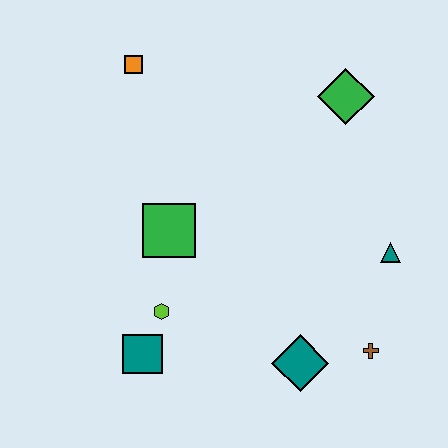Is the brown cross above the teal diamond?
Yes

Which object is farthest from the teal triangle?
The orange square is farthest from the teal triangle.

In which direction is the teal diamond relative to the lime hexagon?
The teal diamond is to the right of the lime hexagon.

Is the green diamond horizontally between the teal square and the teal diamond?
No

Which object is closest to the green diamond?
The teal triangle is closest to the green diamond.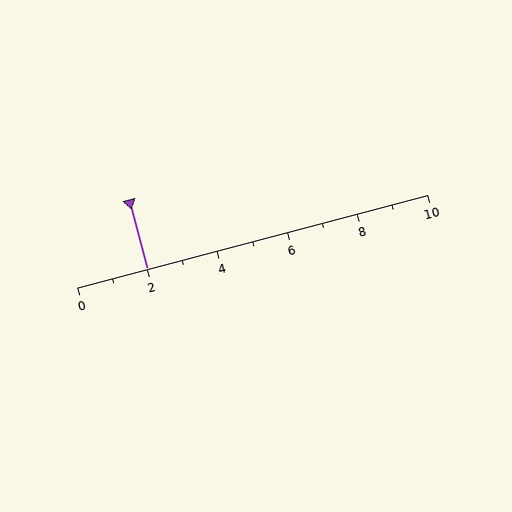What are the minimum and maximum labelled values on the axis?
The axis runs from 0 to 10.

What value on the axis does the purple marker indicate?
The marker indicates approximately 2.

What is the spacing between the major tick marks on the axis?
The major ticks are spaced 2 apart.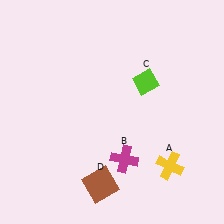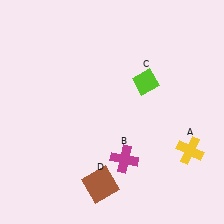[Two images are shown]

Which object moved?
The yellow cross (A) moved right.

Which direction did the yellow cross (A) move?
The yellow cross (A) moved right.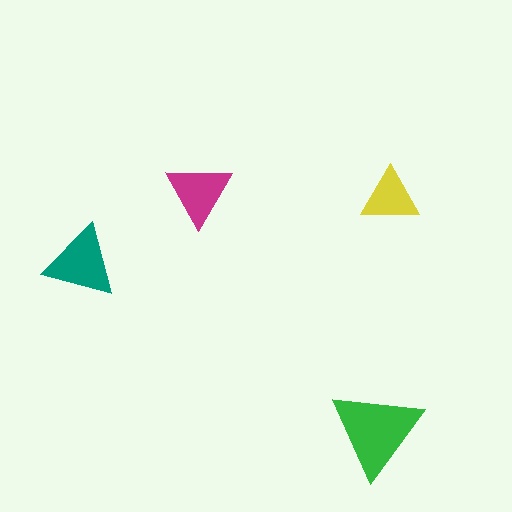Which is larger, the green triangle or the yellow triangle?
The green one.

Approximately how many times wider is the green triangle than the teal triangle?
About 1.5 times wider.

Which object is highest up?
The magenta triangle is topmost.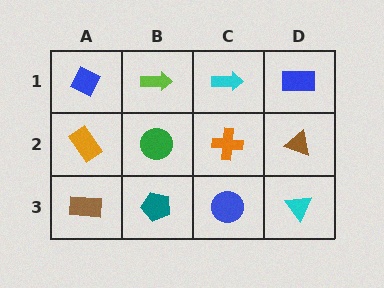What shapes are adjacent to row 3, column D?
A brown triangle (row 2, column D), a blue circle (row 3, column C).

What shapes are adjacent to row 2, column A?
A blue diamond (row 1, column A), a brown rectangle (row 3, column A), a green circle (row 2, column B).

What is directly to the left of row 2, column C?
A green circle.